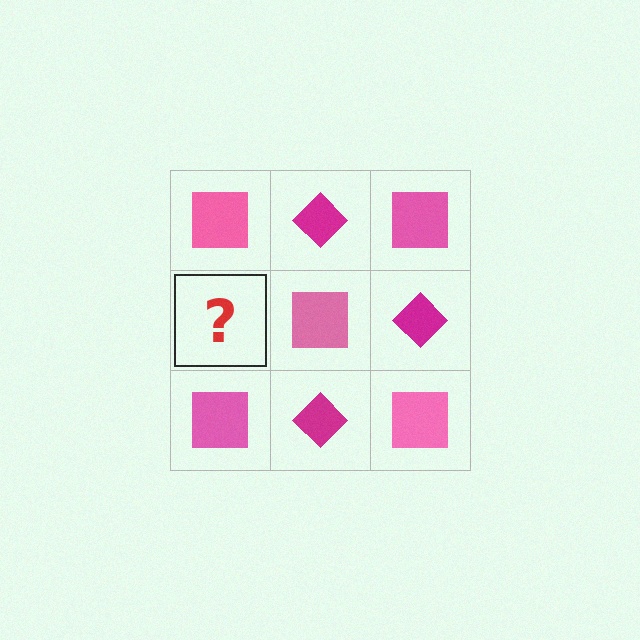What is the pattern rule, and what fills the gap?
The rule is that it alternates pink square and magenta diamond in a checkerboard pattern. The gap should be filled with a magenta diamond.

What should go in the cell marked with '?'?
The missing cell should contain a magenta diamond.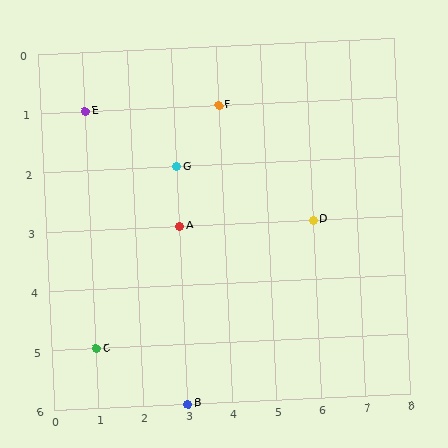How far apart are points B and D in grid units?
Points B and D are 3 columns and 3 rows apart (about 4.2 grid units diagonally).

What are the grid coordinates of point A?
Point A is at grid coordinates (3, 3).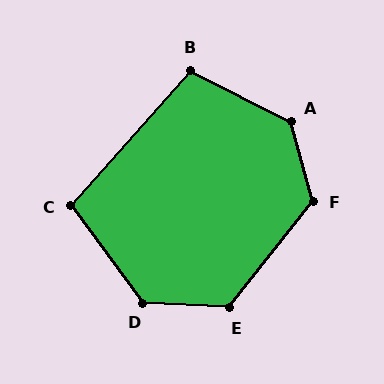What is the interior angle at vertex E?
Approximately 125 degrees (obtuse).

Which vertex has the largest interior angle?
A, at approximately 132 degrees.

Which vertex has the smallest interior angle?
C, at approximately 102 degrees.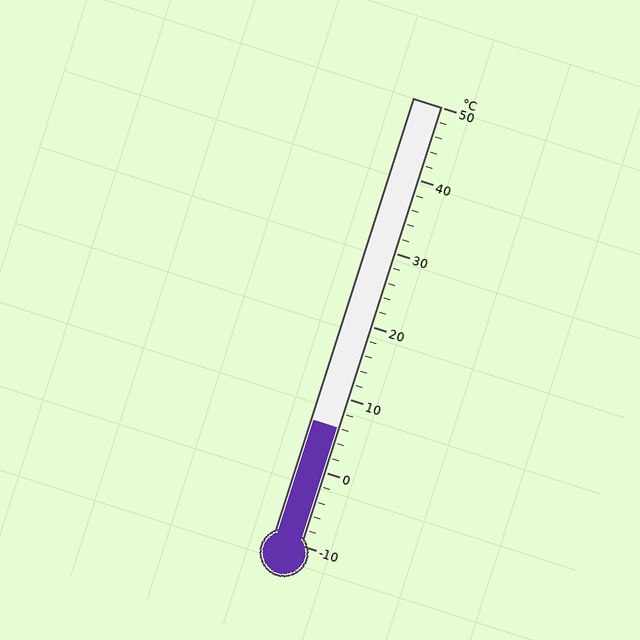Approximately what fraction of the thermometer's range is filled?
The thermometer is filled to approximately 25% of its range.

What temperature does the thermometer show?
The thermometer shows approximately 6°C.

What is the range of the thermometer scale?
The thermometer scale ranges from -10°C to 50°C.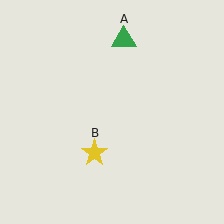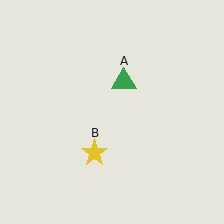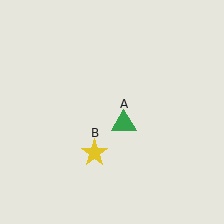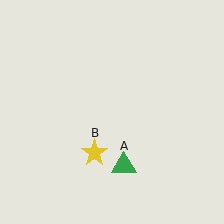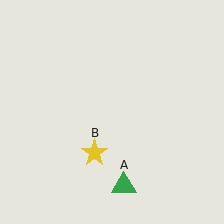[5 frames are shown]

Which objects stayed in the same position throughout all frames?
Yellow star (object B) remained stationary.